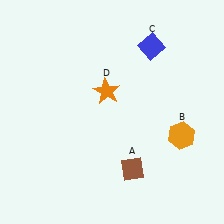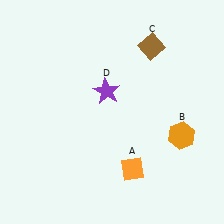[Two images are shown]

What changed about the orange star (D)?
In Image 1, D is orange. In Image 2, it changed to purple.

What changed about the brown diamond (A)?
In Image 1, A is brown. In Image 2, it changed to orange.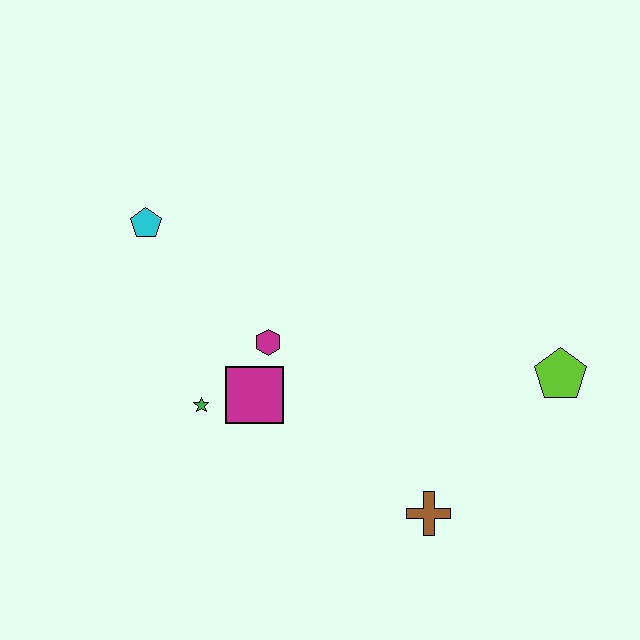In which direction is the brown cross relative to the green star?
The brown cross is to the right of the green star.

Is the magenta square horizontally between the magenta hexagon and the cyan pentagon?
Yes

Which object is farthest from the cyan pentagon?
The lime pentagon is farthest from the cyan pentagon.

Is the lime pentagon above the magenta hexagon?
No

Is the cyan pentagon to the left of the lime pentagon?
Yes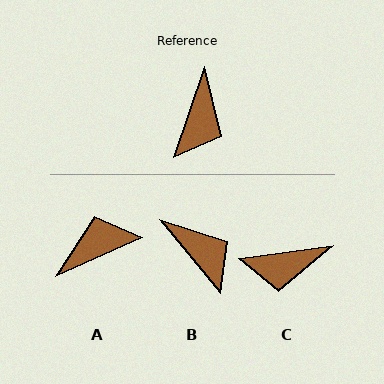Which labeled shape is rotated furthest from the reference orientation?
A, about 133 degrees away.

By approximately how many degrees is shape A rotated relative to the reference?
Approximately 133 degrees counter-clockwise.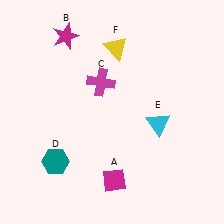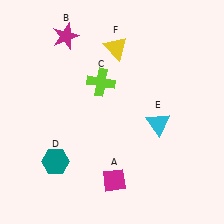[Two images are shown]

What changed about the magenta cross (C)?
In Image 1, C is magenta. In Image 2, it changed to lime.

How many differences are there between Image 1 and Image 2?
There is 1 difference between the two images.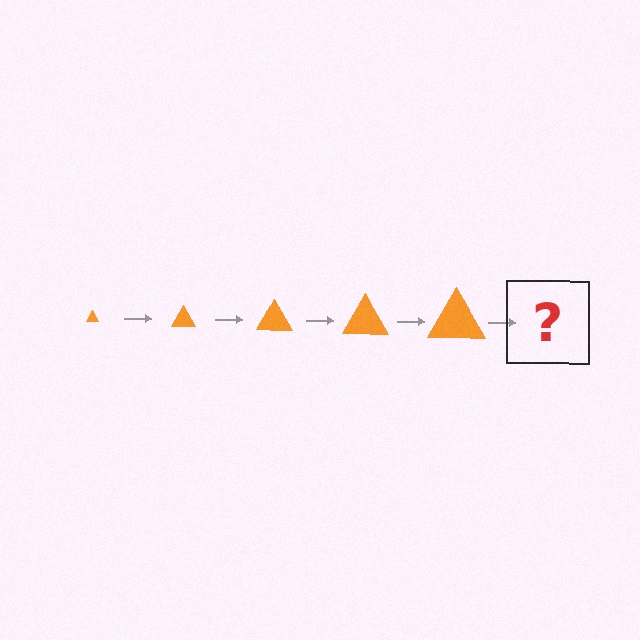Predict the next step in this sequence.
The next step is an orange triangle, larger than the previous one.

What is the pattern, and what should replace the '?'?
The pattern is that the triangle gets progressively larger each step. The '?' should be an orange triangle, larger than the previous one.